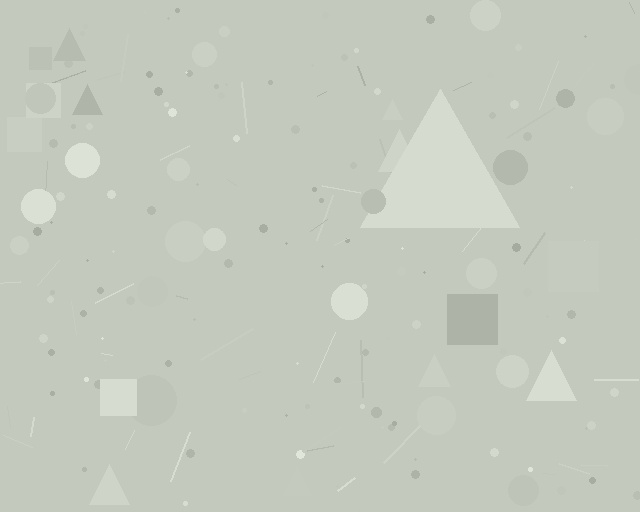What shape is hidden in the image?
A triangle is hidden in the image.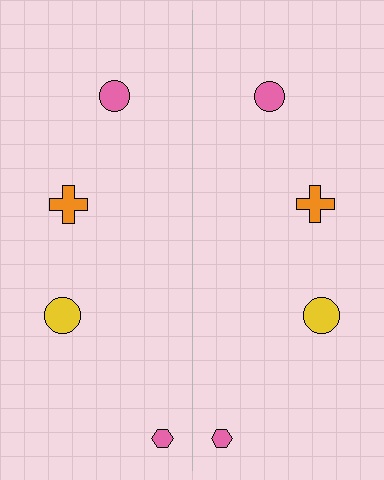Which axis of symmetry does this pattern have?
The pattern has a vertical axis of symmetry running through the center of the image.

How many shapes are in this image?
There are 8 shapes in this image.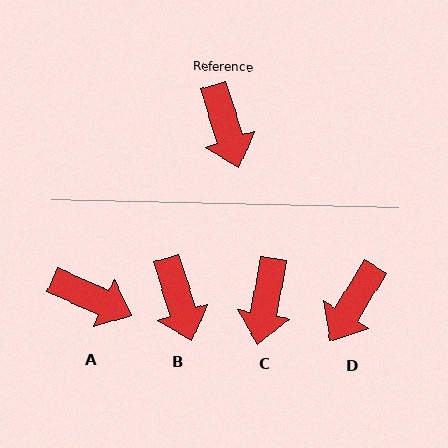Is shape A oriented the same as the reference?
No, it is off by about 48 degrees.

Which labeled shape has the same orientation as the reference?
B.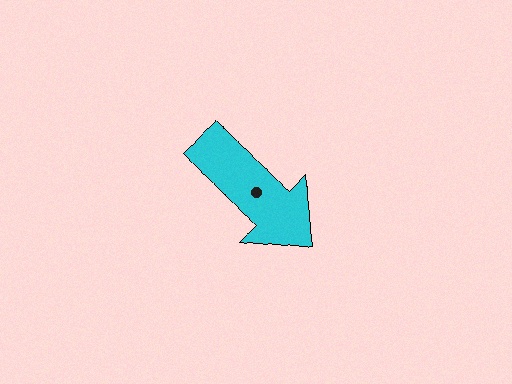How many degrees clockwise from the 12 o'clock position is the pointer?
Approximately 137 degrees.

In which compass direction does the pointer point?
Southeast.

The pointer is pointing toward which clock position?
Roughly 5 o'clock.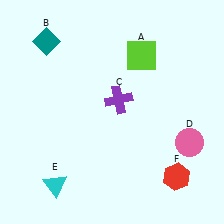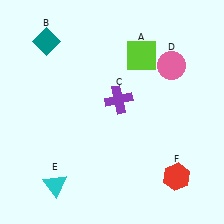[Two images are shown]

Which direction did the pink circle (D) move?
The pink circle (D) moved up.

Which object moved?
The pink circle (D) moved up.